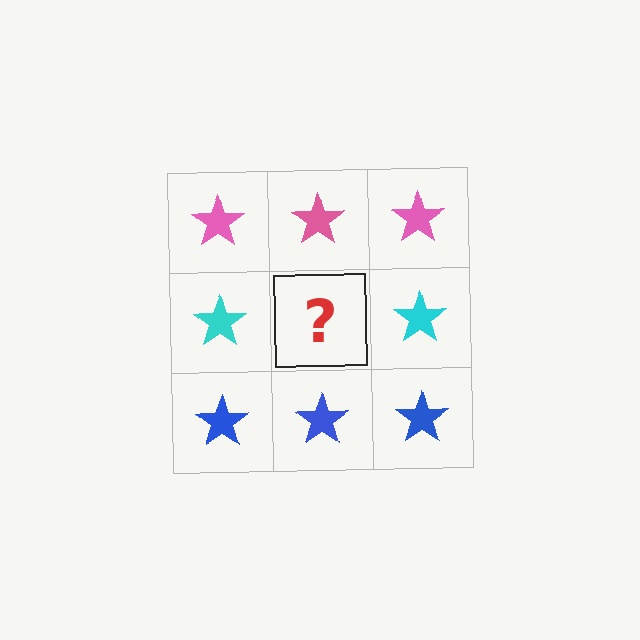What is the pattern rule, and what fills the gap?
The rule is that each row has a consistent color. The gap should be filled with a cyan star.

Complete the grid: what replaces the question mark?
The question mark should be replaced with a cyan star.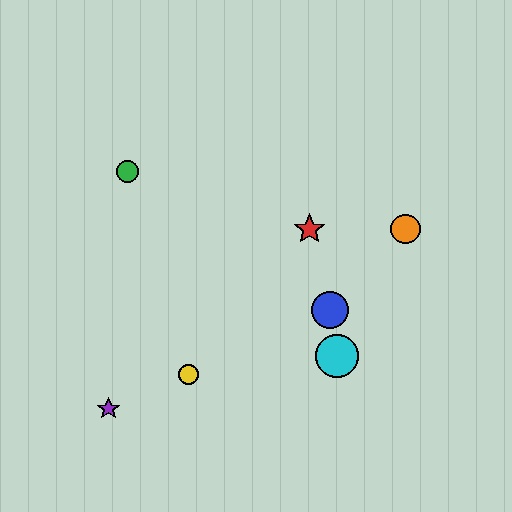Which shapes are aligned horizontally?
The red star, the orange circle are aligned horizontally.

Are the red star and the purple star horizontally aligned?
No, the red star is at y≈229 and the purple star is at y≈409.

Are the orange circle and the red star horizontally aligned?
Yes, both are at y≈229.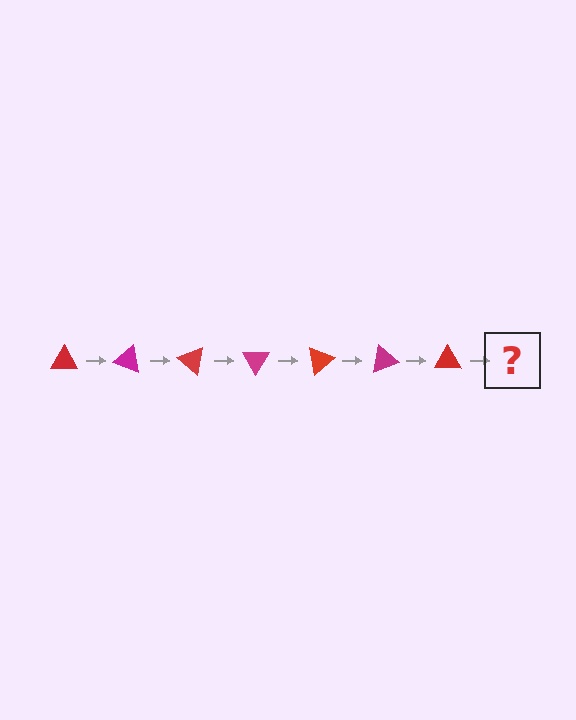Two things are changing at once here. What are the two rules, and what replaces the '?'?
The two rules are that it rotates 20 degrees each step and the color cycles through red and magenta. The '?' should be a magenta triangle, rotated 140 degrees from the start.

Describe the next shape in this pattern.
It should be a magenta triangle, rotated 140 degrees from the start.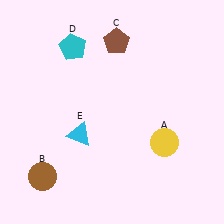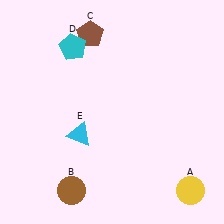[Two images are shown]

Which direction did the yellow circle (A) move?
The yellow circle (A) moved down.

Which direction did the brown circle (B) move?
The brown circle (B) moved right.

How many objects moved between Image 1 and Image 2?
3 objects moved between the two images.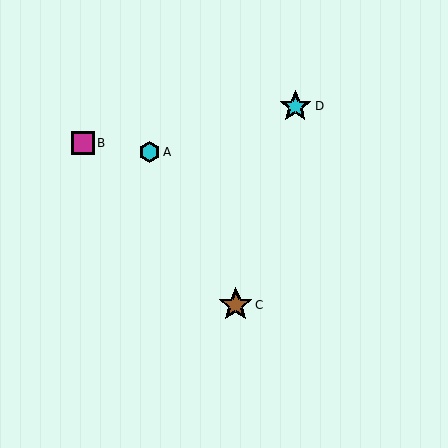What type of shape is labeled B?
Shape B is a magenta square.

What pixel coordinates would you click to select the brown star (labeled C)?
Click at (236, 305) to select the brown star C.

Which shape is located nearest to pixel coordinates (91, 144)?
The magenta square (labeled B) at (83, 143) is nearest to that location.